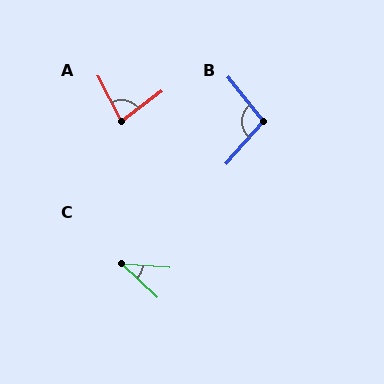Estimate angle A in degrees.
Approximately 80 degrees.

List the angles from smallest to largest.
C (39°), A (80°), B (100°).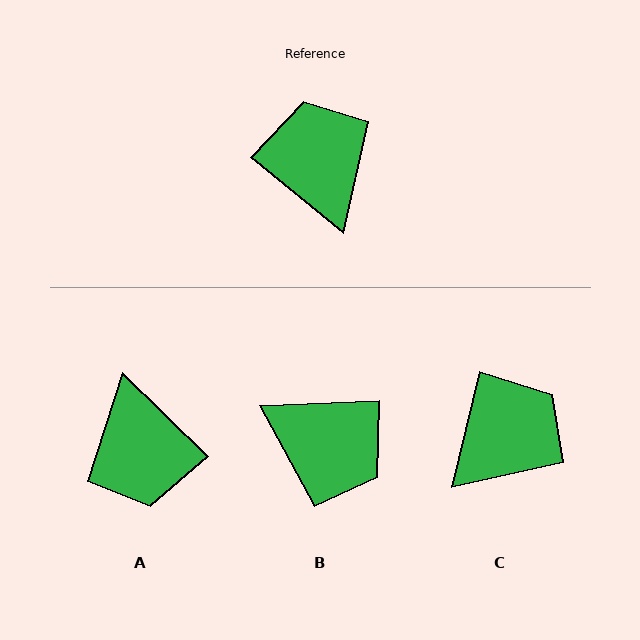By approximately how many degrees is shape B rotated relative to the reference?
Approximately 138 degrees clockwise.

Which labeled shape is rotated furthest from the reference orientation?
A, about 175 degrees away.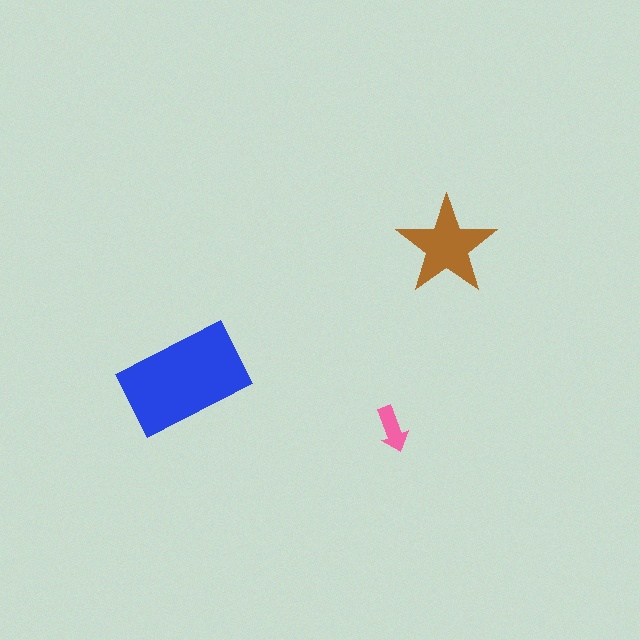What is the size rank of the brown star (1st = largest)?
2nd.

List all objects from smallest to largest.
The pink arrow, the brown star, the blue rectangle.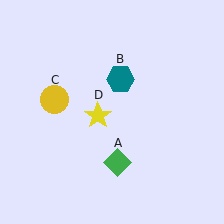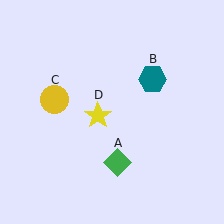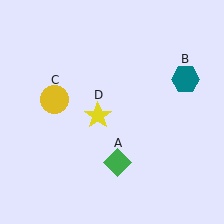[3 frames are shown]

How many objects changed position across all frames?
1 object changed position: teal hexagon (object B).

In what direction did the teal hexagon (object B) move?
The teal hexagon (object B) moved right.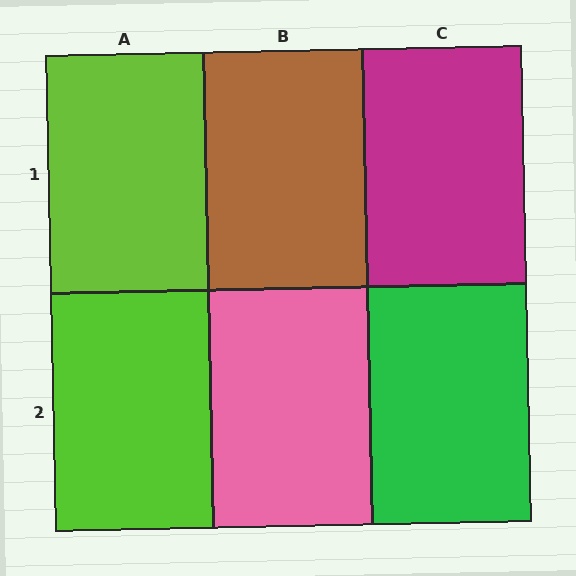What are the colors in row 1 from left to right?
Lime, brown, magenta.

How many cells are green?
1 cell is green.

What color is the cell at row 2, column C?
Green.